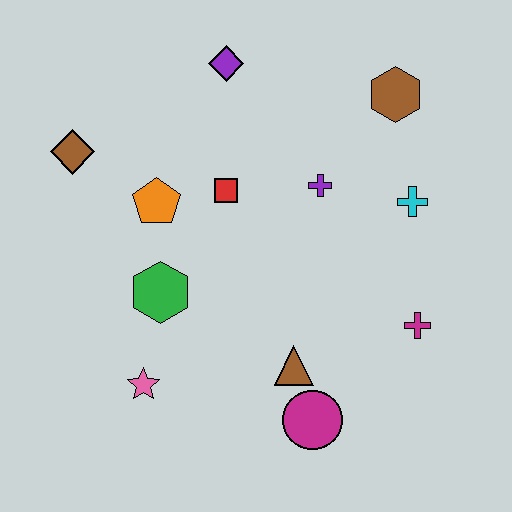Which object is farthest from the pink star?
The brown hexagon is farthest from the pink star.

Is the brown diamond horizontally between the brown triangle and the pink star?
No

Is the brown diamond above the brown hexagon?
No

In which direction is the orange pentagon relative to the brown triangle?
The orange pentagon is above the brown triangle.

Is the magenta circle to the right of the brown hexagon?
No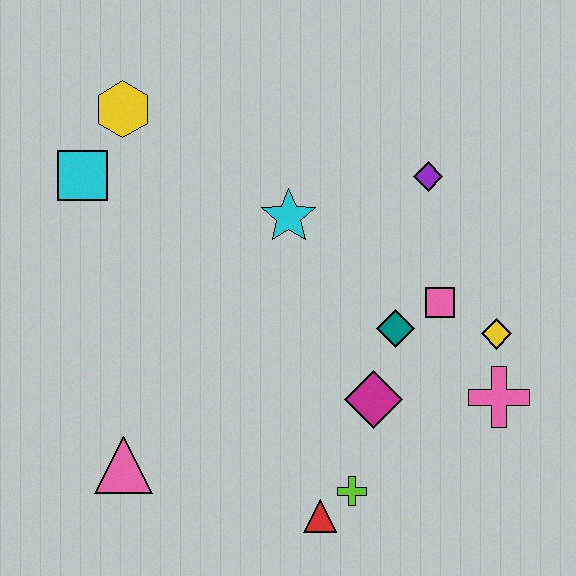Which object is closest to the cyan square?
The yellow hexagon is closest to the cyan square.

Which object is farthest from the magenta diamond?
The yellow hexagon is farthest from the magenta diamond.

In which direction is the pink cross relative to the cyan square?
The pink cross is to the right of the cyan square.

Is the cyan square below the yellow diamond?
No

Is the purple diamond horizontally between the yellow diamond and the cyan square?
Yes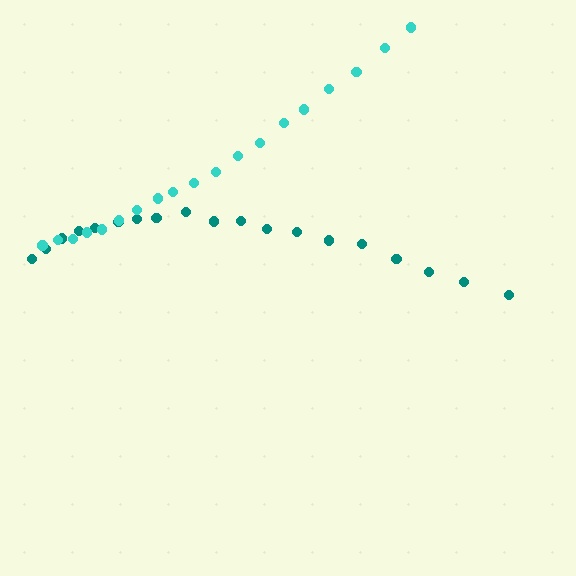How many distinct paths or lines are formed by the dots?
There are 2 distinct paths.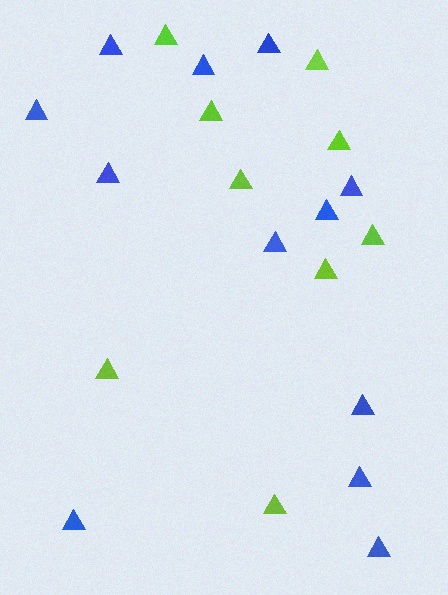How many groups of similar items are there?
There are 2 groups: one group of lime triangles (9) and one group of blue triangles (12).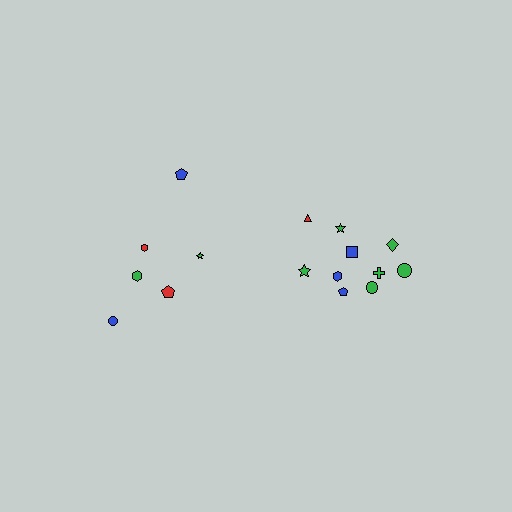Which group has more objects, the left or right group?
The right group.